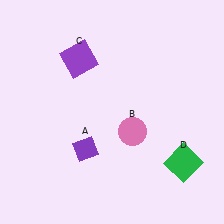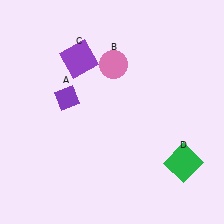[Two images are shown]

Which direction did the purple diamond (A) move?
The purple diamond (A) moved up.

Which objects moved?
The objects that moved are: the purple diamond (A), the pink circle (B).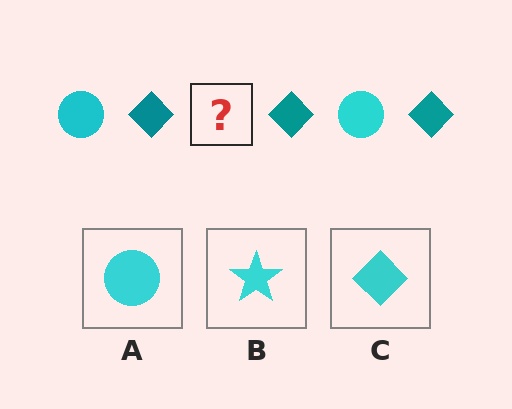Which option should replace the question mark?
Option A.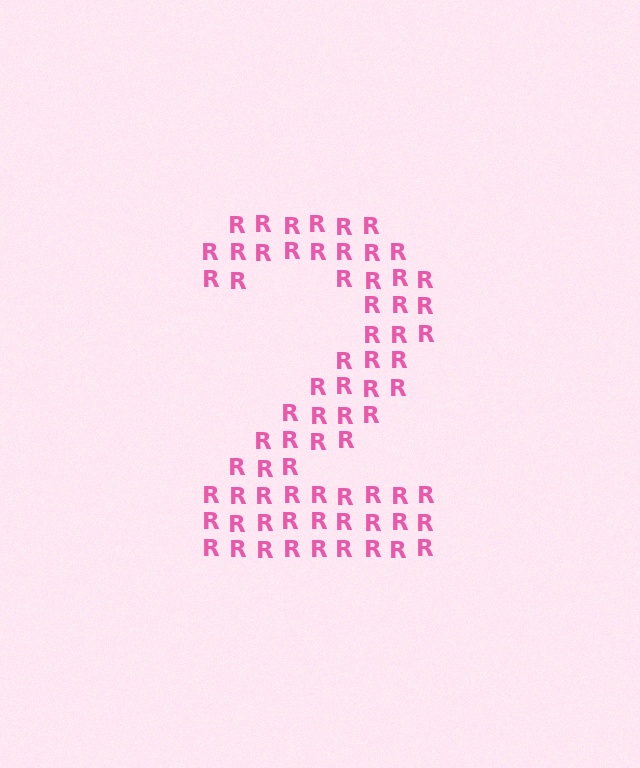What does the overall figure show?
The overall figure shows the digit 2.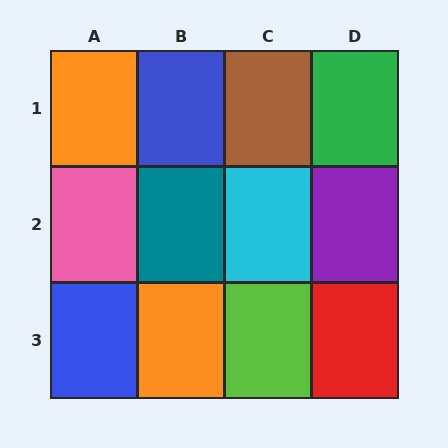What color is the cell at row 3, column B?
Orange.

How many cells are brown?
1 cell is brown.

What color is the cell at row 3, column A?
Blue.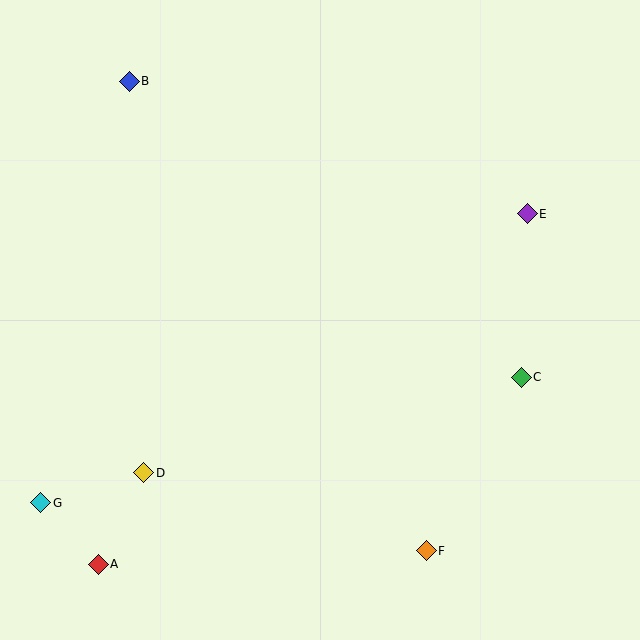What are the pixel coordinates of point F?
Point F is at (426, 551).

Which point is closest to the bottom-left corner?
Point A is closest to the bottom-left corner.